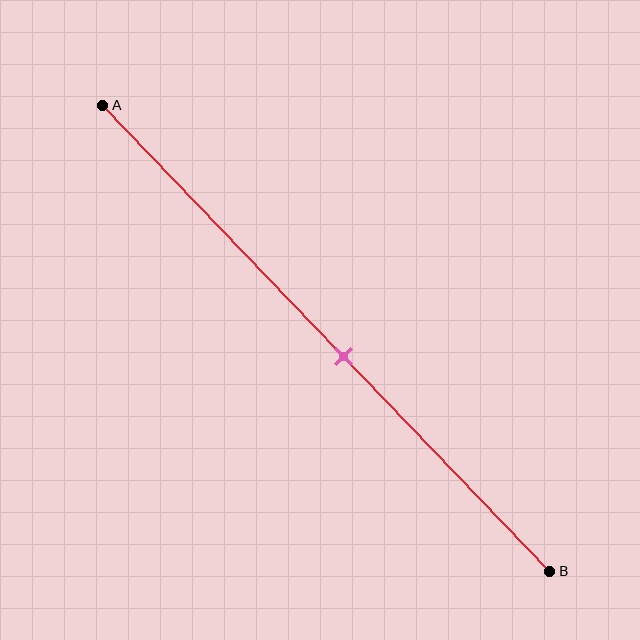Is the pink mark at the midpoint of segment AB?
No, the mark is at about 55% from A, not at the 50% midpoint.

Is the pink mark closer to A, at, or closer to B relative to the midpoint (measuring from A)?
The pink mark is closer to point B than the midpoint of segment AB.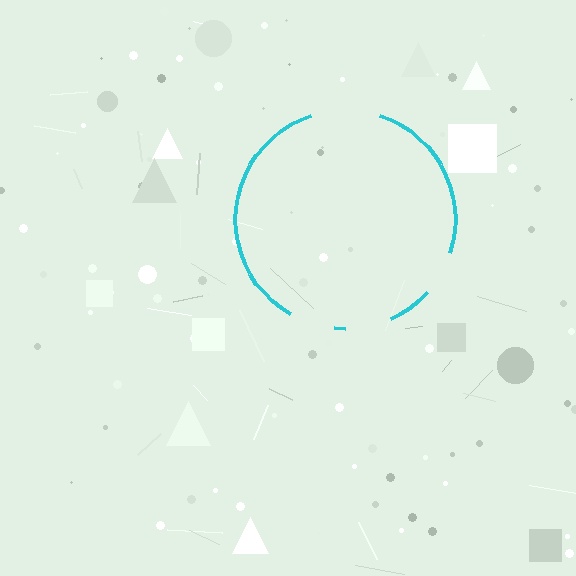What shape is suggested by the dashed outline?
The dashed outline suggests a circle.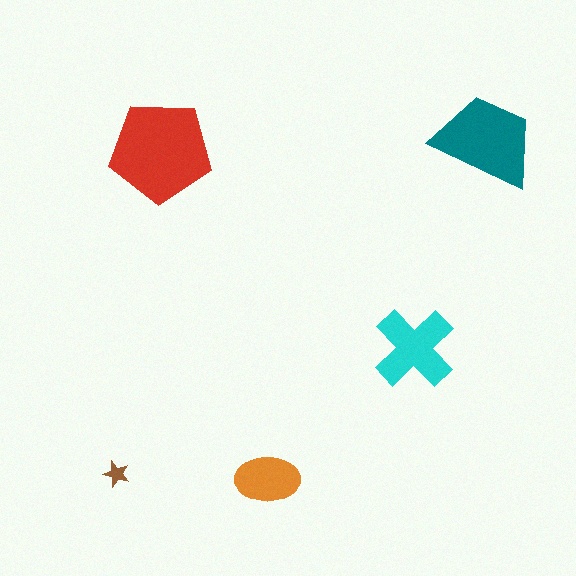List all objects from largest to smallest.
The red pentagon, the teal trapezoid, the cyan cross, the orange ellipse, the brown star.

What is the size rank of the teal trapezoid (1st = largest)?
2nd.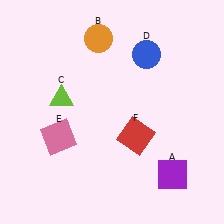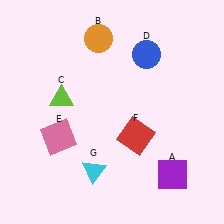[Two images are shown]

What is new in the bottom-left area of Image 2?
A cyan triangle (G) was added in the bottom-left area of Image 2.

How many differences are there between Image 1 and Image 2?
There is 1 difference between the two images.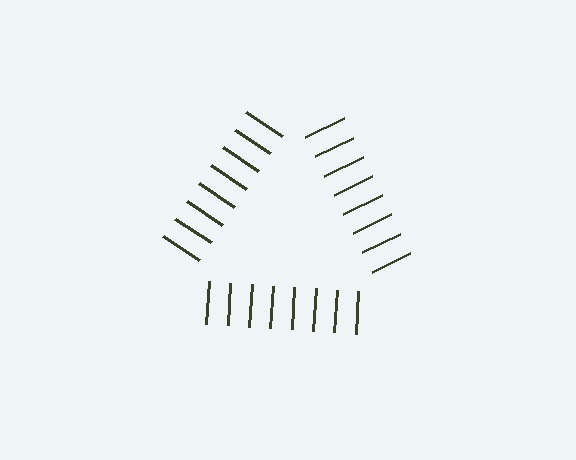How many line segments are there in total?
24 — 8 along each of the 3 edges.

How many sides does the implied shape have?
3 sides — the line-ends trace a triangle.